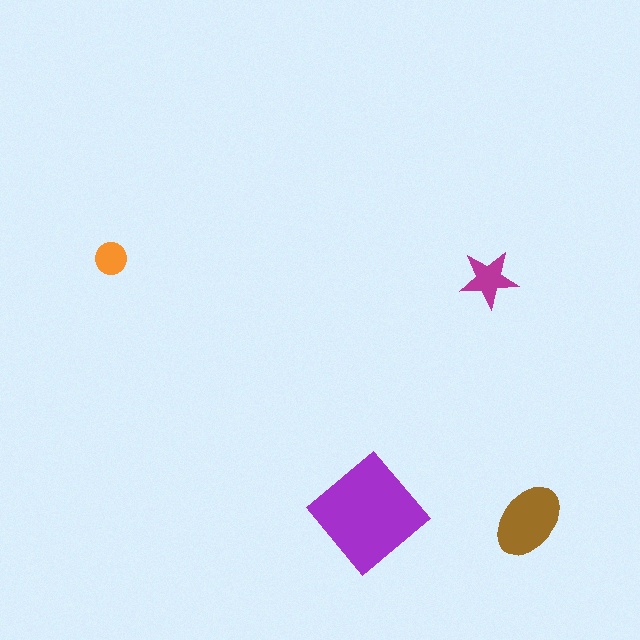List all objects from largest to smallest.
The purple diamond, the brown ellipse, the magenta star, the orange circle.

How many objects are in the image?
There are 4 objects in the image.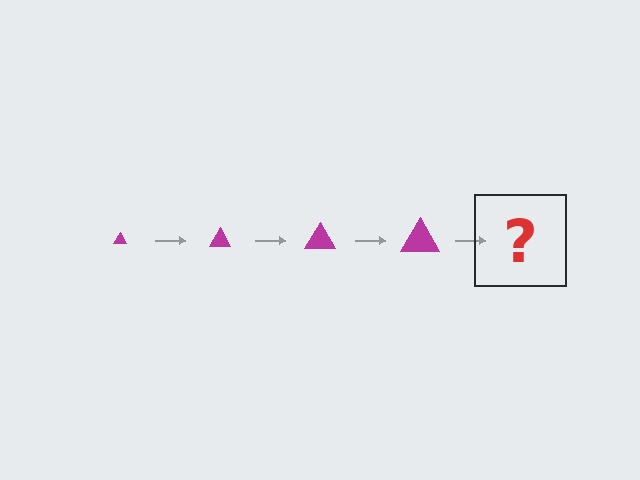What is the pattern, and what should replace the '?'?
The pattern is that the triangle gets progressively larger each step. The '?' should be a magenta triangle, larger than the previous one.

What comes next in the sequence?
The next element should be a magenta triangle, larger than the previous one.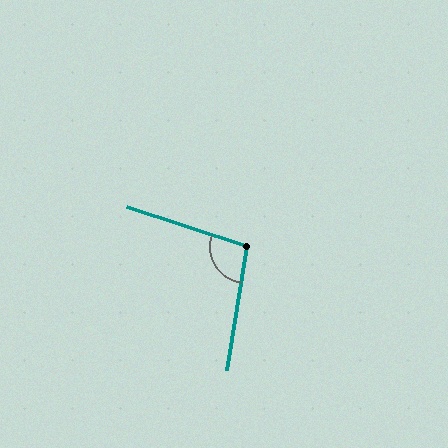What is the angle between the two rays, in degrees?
Approximately 99 degrees.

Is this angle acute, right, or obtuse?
It is obtuse.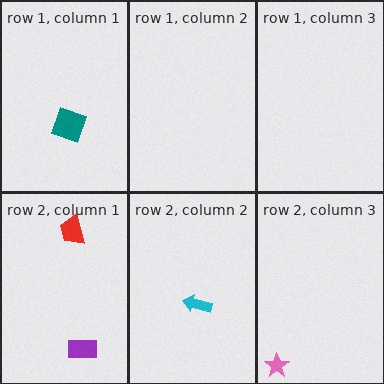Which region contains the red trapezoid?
The row 2, column 1 region.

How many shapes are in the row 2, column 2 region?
1.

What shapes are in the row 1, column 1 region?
The teal diamond.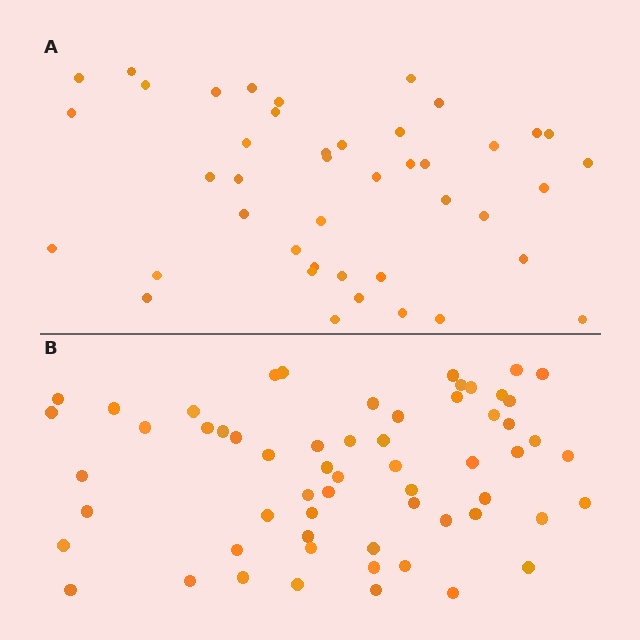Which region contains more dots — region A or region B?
Region B (the bottom region) has more dots.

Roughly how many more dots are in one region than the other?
Region B has approximately 15 more dots than region A.